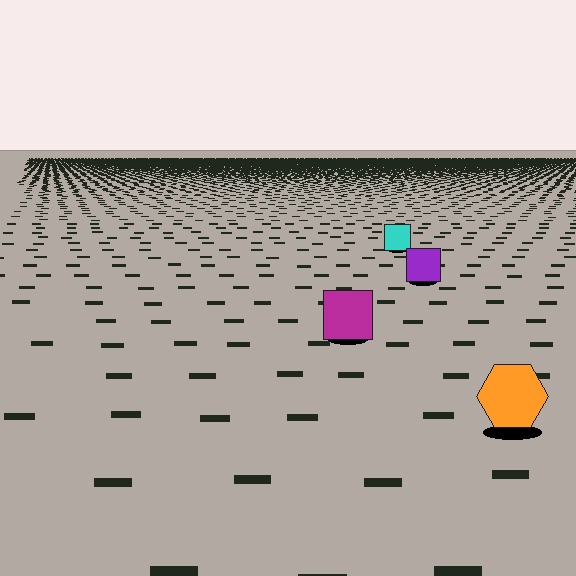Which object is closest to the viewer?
The orange hexagon is closest. The texture marks near it are larger and more spread out.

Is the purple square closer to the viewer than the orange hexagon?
No. The orange hexagon is closer — you can tell from the texture gradient: the ground texture is coarser near it.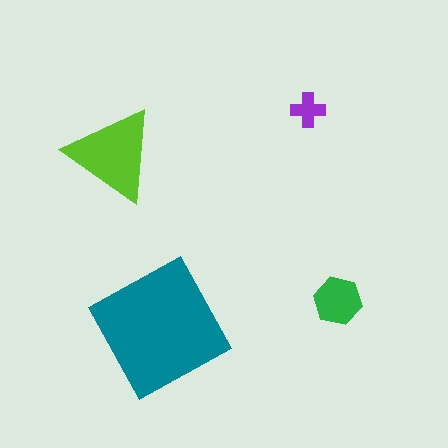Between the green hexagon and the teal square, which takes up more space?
The teal square.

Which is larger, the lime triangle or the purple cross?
The lime triangle.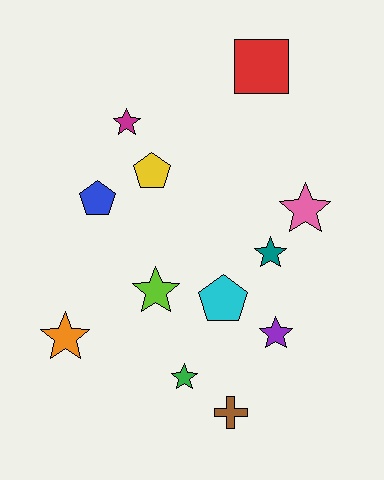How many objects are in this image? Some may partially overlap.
There are 12 objects.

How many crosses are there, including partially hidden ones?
There is 1 cross.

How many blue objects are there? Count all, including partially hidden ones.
There is 1 blue object.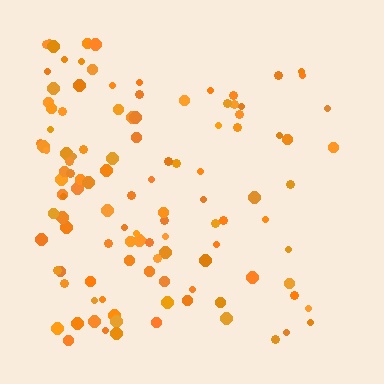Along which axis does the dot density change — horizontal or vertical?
Horizontal.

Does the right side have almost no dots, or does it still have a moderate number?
Still a moderate number, just noticeably fewer than the left.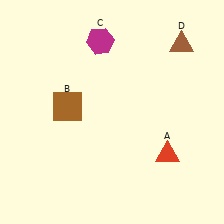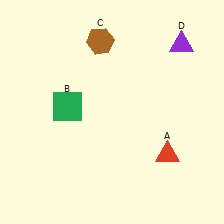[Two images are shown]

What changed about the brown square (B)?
In Image 1, B is brown. In Image 2, it changed to green.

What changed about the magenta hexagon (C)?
In Image 1, C is magenta. In Image 2, it changed to brown.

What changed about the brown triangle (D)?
In Image 1, D is brown. In Image 2, it changed to purple.